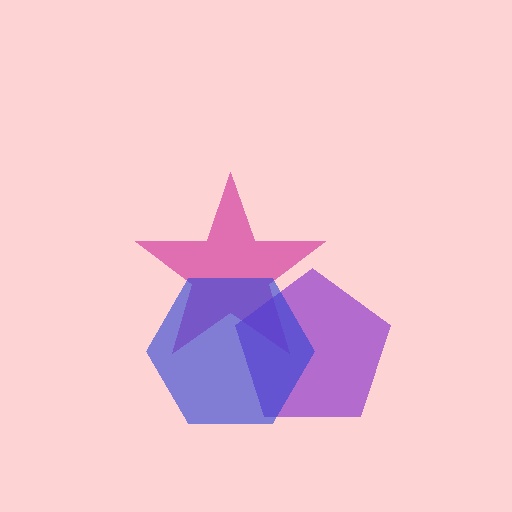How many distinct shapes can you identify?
There are 3 distinct shapes: a magenta star, a purple pentagon, a blue hexagon.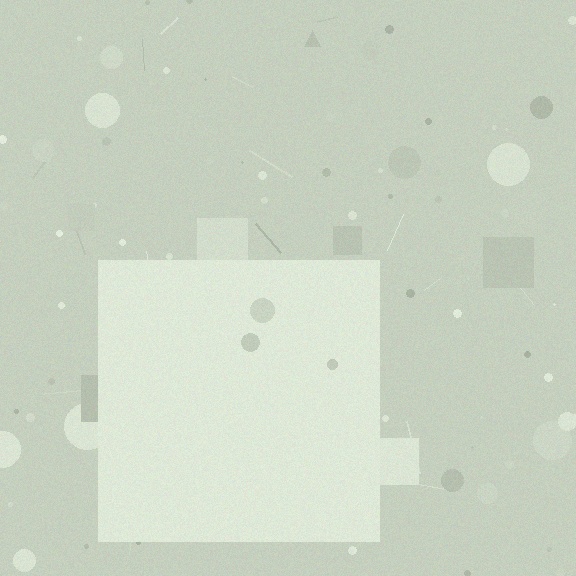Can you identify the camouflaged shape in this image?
The camouflaged shape is a square.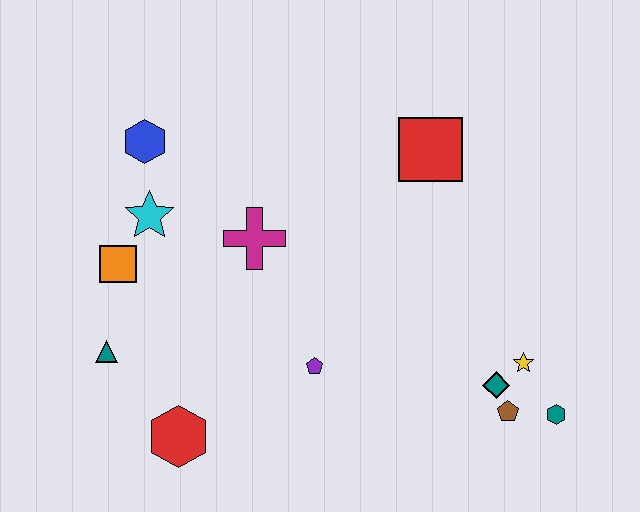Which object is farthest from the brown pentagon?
The blue hexagon is farthest from the brown pentagon.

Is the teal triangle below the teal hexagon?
No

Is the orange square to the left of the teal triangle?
No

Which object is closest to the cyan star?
The orange square is closest to the cyan star.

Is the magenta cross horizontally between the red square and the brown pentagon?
No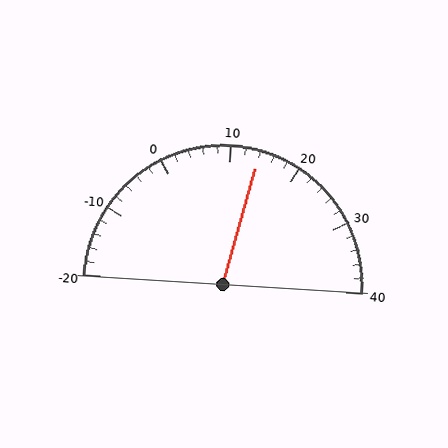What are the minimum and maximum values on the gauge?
The gauge ranges from -20 to 40.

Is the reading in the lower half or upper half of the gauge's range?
The reading is in the upper half of the range (-20 to 40).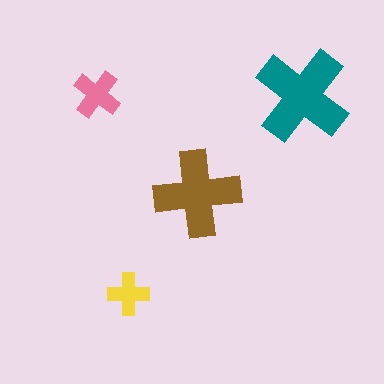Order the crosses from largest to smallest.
the teal one, the brown one, the pink one, the yellow one.